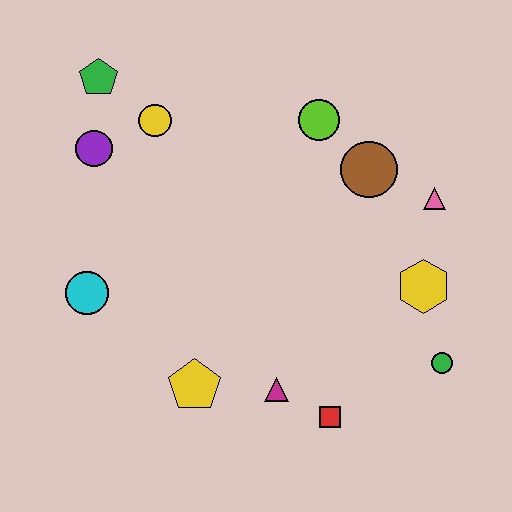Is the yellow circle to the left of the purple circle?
No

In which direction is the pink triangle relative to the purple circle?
The pink triangle is to the right of the purple circle.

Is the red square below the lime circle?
Yes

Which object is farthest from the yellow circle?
The green circle is farthest from the yellow circle.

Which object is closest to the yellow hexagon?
The green circle is closest to the yellow hexagon.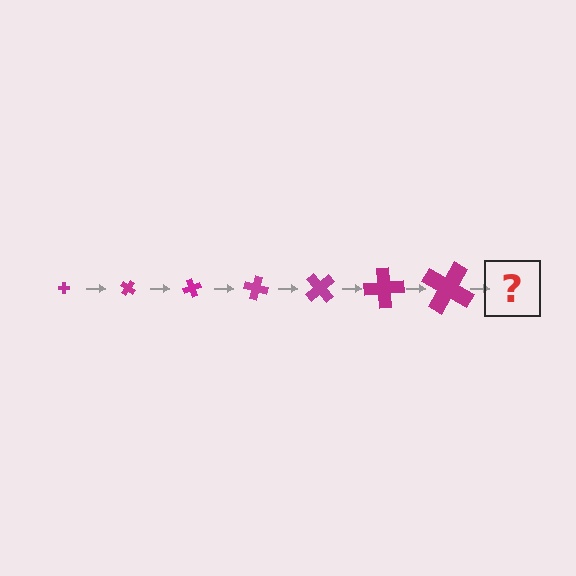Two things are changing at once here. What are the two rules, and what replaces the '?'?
The two rules are that the cross grows larger each step and it rotates 35 degrees each step. The '?' should be a cross, larger than the previous one and rotated 245 degrees from the start.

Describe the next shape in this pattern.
It should be a cross, larger than the previous one and rotated 245 degrees from the start.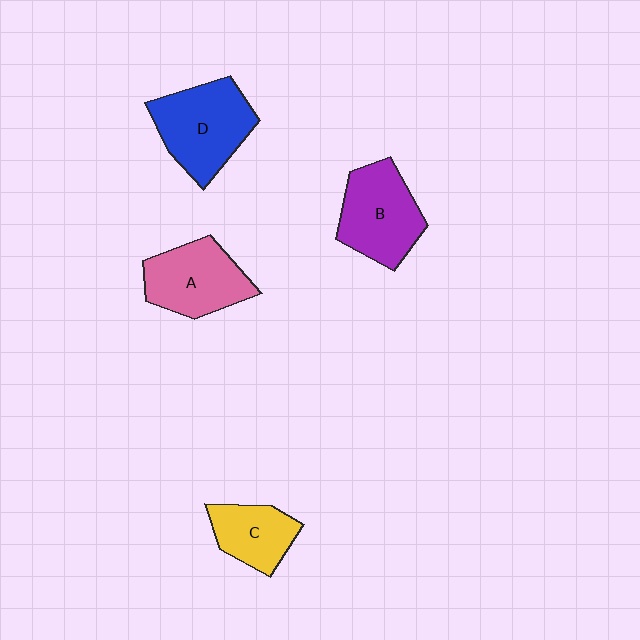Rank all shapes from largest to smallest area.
From largest to smallest: D (blue), B (purple), A (pink), C (yellow).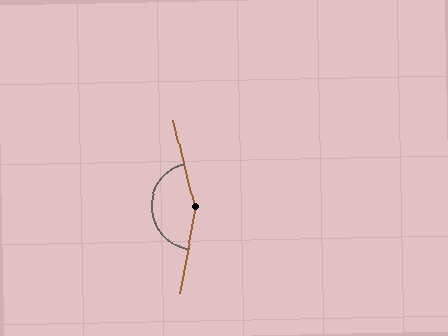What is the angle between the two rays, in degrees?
Approximately 156 degrees.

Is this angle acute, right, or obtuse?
It is obtuse.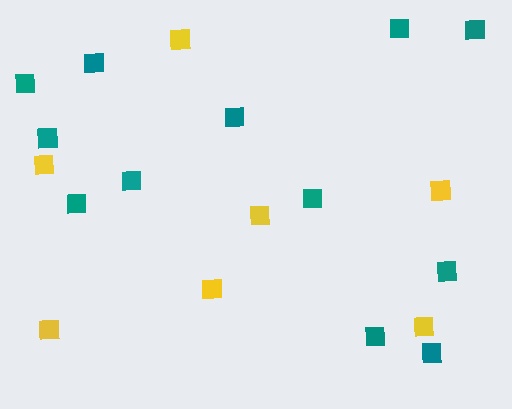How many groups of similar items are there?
There are 2 groups: one group of yellow squares (7) and one group of teal squares (12).